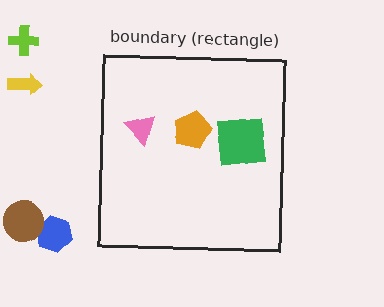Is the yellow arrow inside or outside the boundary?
Outside.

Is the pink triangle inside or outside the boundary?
Inside.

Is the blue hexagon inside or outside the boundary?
Outside.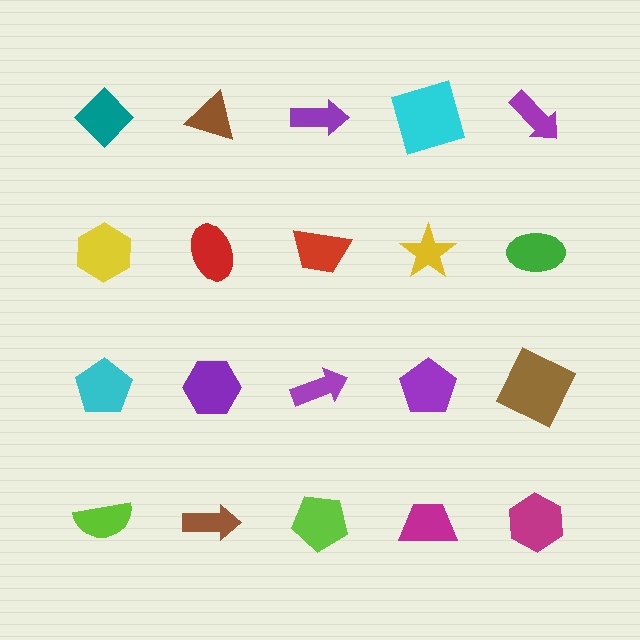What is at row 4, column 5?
A magenta hexagon.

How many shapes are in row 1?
5 shapes.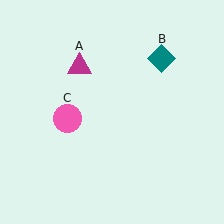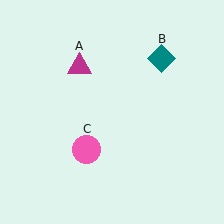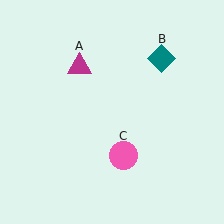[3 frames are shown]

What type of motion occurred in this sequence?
The pink circle (object C) rotated counterclockwise around the center of the scene.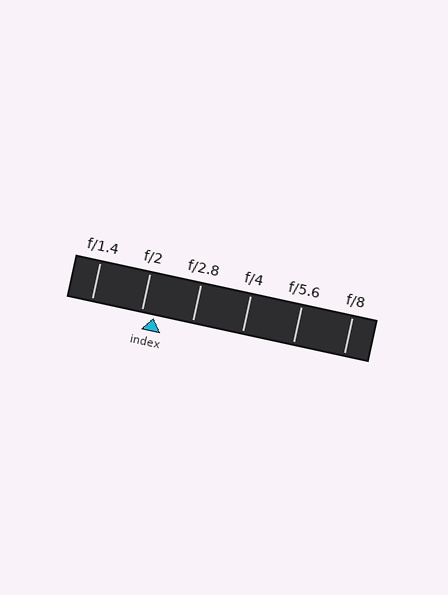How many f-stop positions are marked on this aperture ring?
There are 6 f-stop positions marked.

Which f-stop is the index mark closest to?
The index mark is closest to f/2.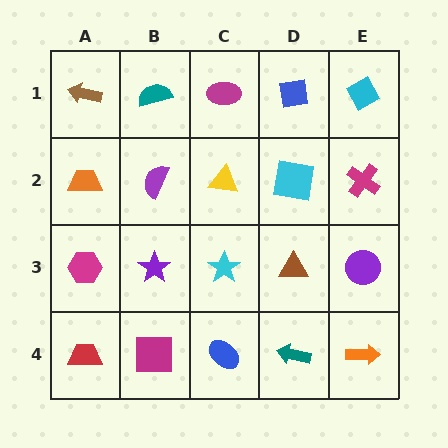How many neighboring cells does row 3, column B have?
4.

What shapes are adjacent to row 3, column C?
A yellow triangle (row 2, column C), a blue ellipse (row 4, column C), a purple star (row 3, column B), a brown triangle (row 3, column D).